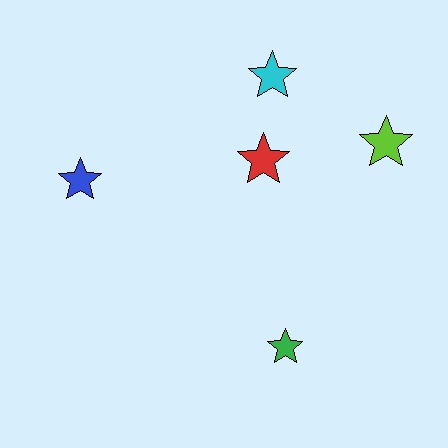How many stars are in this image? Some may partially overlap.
There are 5 stars.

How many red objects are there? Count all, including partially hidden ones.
There is 1 red object.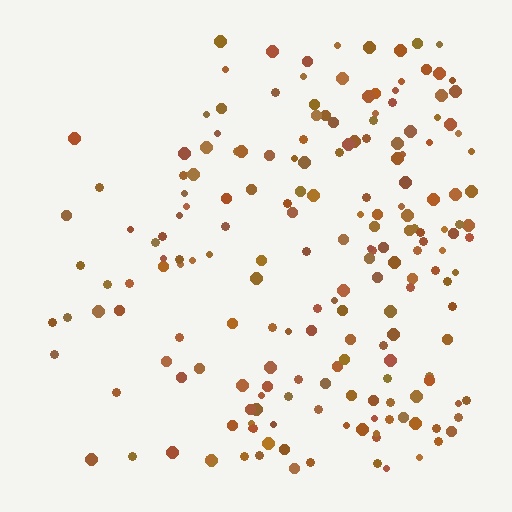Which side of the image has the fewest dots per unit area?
The left.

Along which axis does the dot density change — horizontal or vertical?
Horizontal.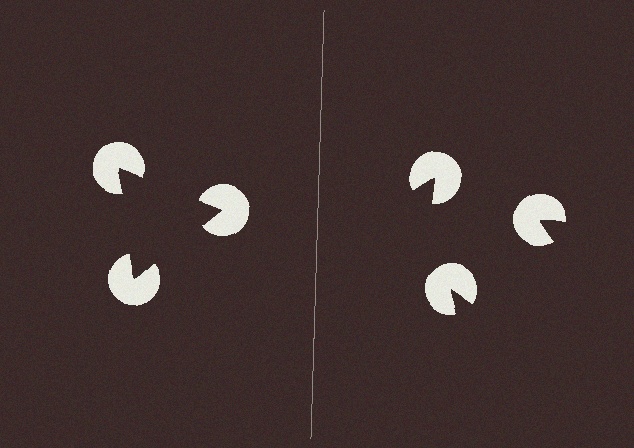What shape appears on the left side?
An illusory triangle.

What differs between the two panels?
The pac-man discs are positioned identically on both sides; only the wedge orientations differ. On the left they align to a triangle; on the right they are misaligned.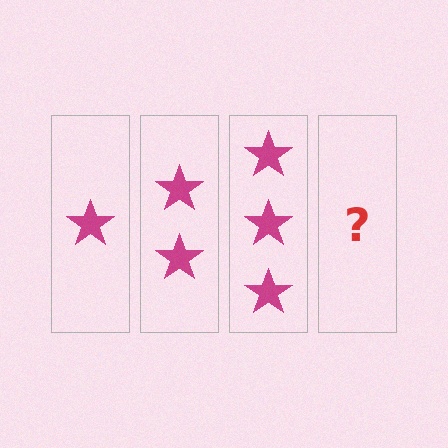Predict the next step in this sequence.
The next step is 4 stars.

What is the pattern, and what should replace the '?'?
The pattern is that each step adds one more star. The '?' should be 4 stars.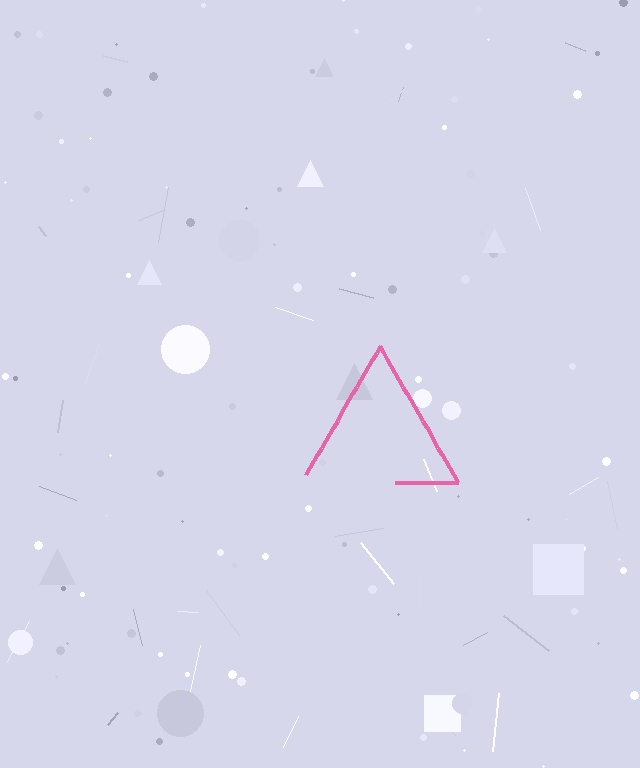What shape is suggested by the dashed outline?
The dashed outline suggests a triangle.